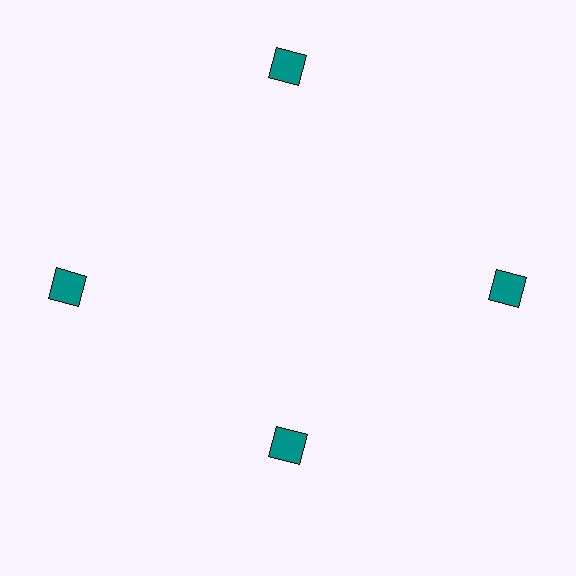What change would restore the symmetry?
The symmetry would be restored by moving it outward, back onto the ring so that all 4 squares sit at equal angles and equal distance from the center.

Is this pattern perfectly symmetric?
No. The 4 teal squares are arranged in a ring, but one element near the 6 o'clock position is pulled inward toward the center, breaking the 4-fold rotational symmetry.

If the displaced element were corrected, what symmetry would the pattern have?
It would have 4-fold rotational symmetry — the pattern would map onto itself every 90 degrees.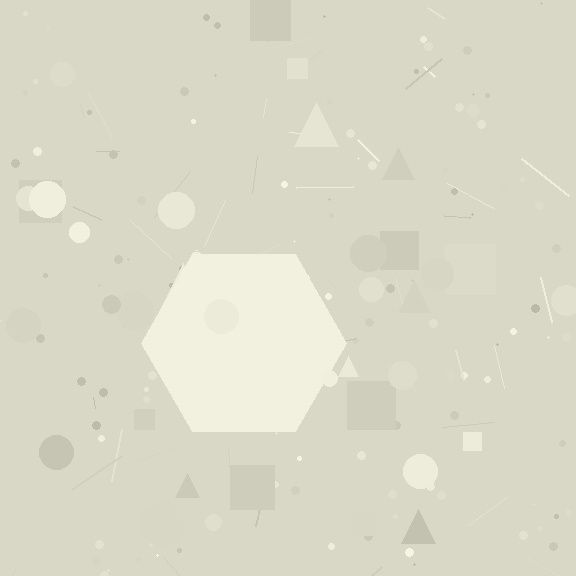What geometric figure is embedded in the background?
A hexagon is embedded in the background.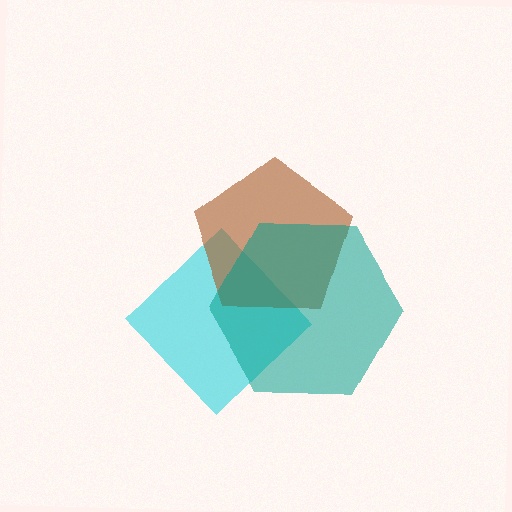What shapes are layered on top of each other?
The layered shapes are: a cyan diamond, a brown pentagon, a teal hexagon.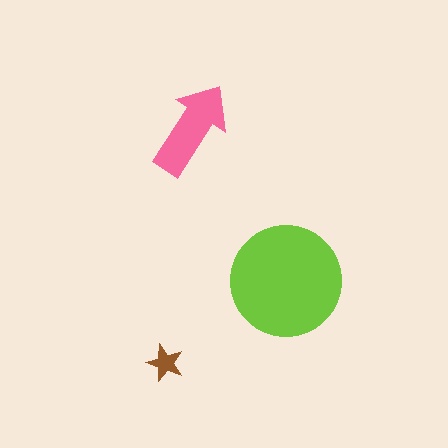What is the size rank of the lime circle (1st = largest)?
1st.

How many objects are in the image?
There are 3 objects in the image.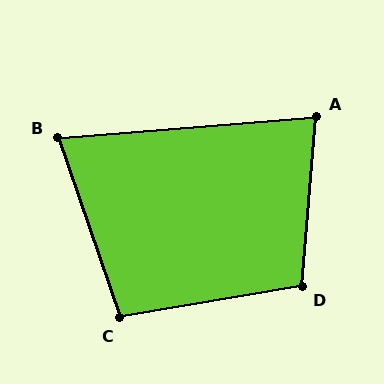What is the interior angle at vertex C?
Approximately 99 degrees (obtuse).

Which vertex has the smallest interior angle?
B, at approximately 76 degrees.